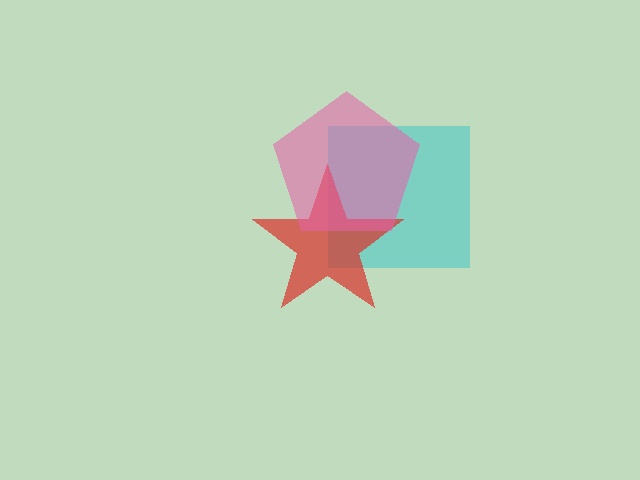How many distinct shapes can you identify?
There are 3 distinct shapes: a cyan square, a red star, a pink pentagon.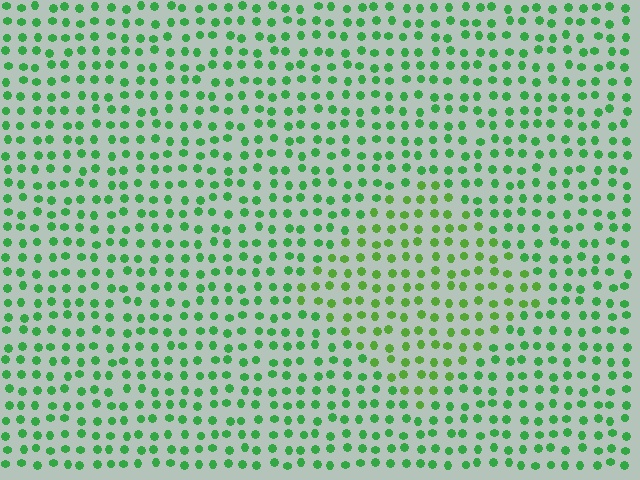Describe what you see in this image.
The image is filled with small green elements in a uniform arrangement. A diamond-shaped region is visible where the elements are tinted to a slightly different hue, forming a subtle color boundary.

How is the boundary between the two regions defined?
The boundary is defined purely by a slight shift in hue (about 26 degrees). Spacing, size, and orientation are identical on both sides.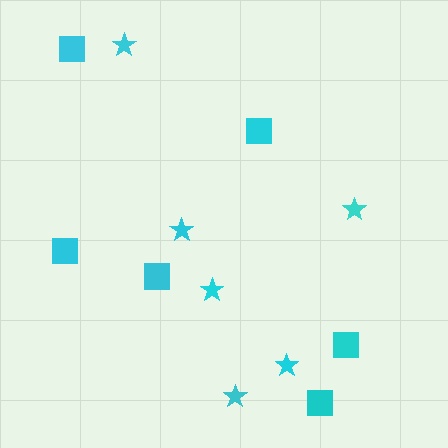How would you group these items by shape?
There are 2 groups: one group of stars (6) and one group of squares (6).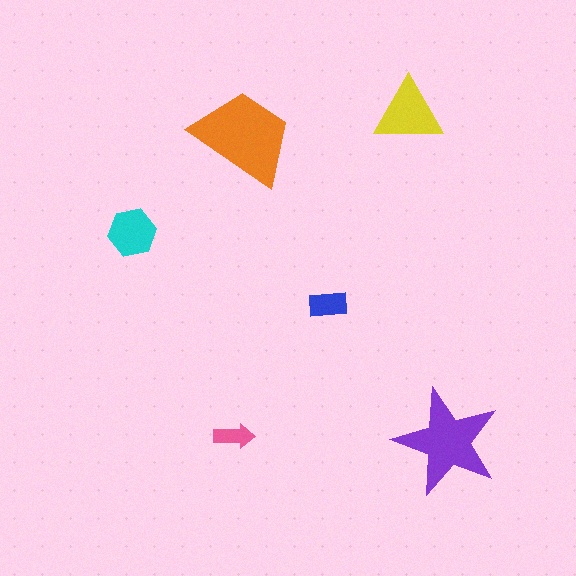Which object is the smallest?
The pink arrow.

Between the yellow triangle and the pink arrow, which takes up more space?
The yellow triangle.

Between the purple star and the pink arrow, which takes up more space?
The purple star.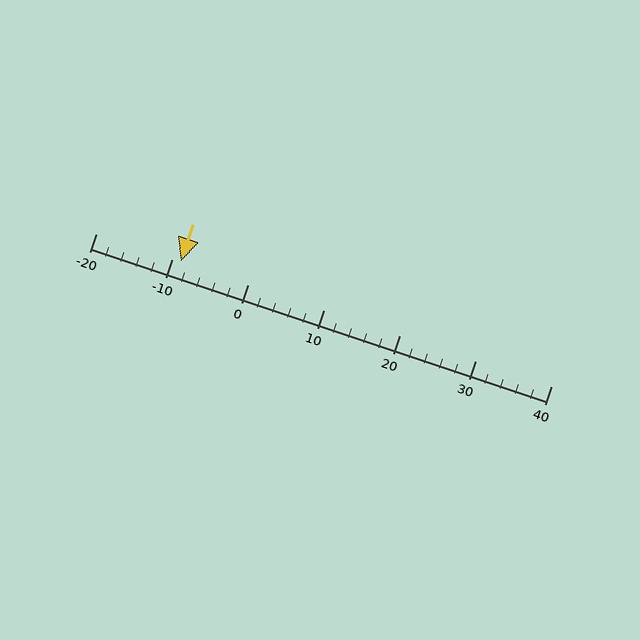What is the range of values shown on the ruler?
The ruler shows values from -20 to 40.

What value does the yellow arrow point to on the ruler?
The yellow arrow points to approximately -9.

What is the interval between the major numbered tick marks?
The major tick marks are spaced 10 units apart.